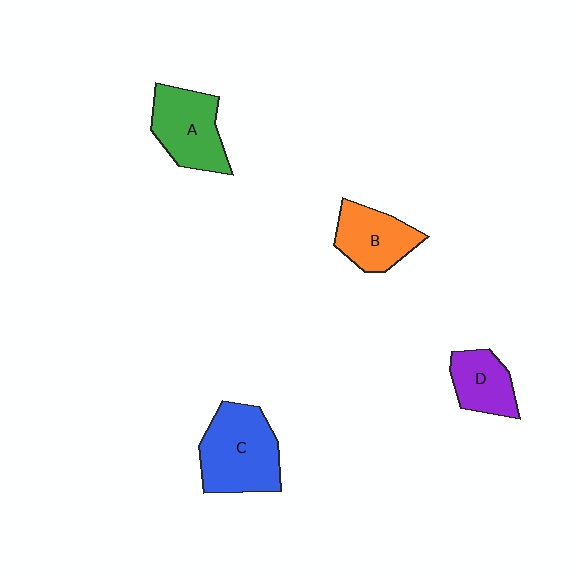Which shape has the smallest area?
Shape D (purple).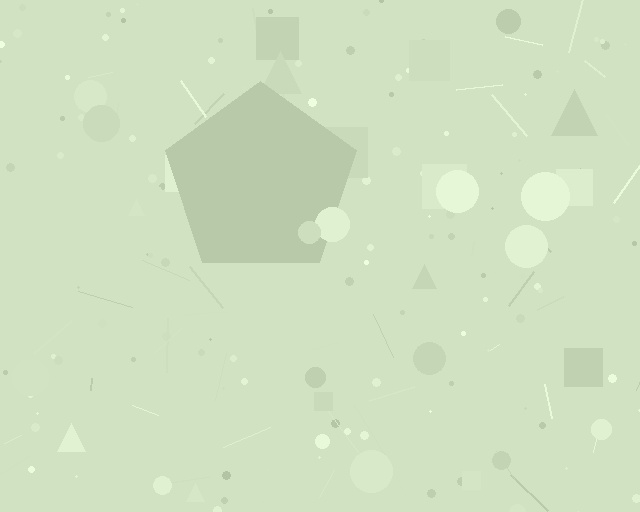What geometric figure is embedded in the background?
A pentagon is embedded in the background.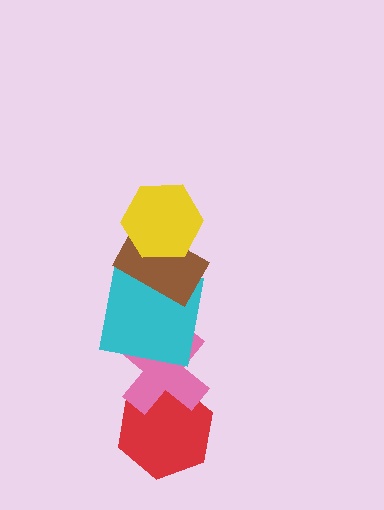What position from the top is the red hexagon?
The red hexagon is 5th from the top.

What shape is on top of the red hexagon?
The pink cross is on top of the red hexagon.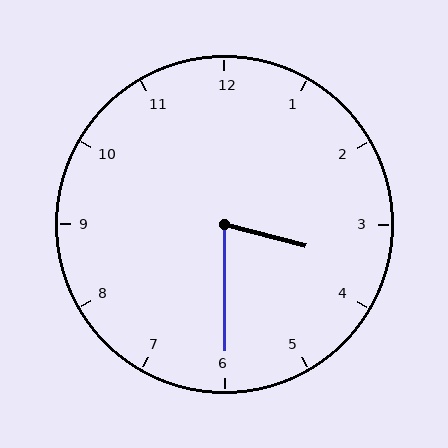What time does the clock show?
3:30.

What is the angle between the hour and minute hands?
Approximately 75 degrees.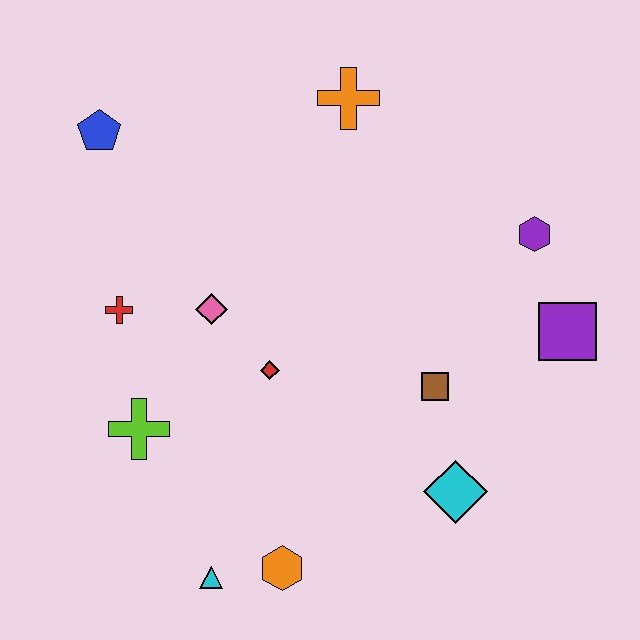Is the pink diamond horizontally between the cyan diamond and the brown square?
No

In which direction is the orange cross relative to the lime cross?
The orange cross is above the lime cross.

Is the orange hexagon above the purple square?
No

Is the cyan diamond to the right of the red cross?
Yes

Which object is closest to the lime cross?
The red cross is closest to the lime cross.